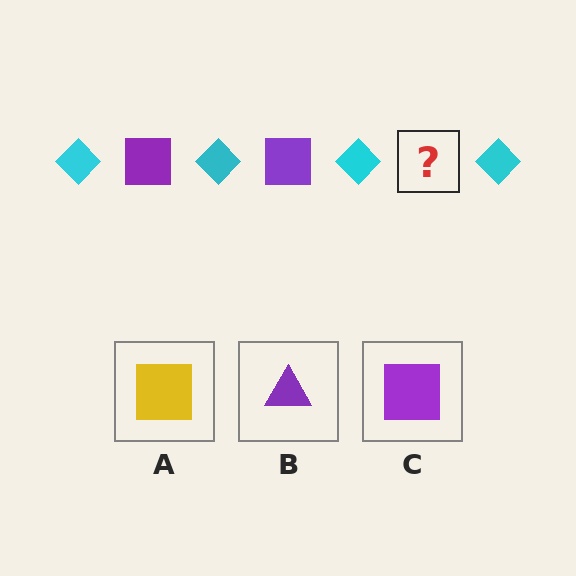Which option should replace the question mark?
Option C.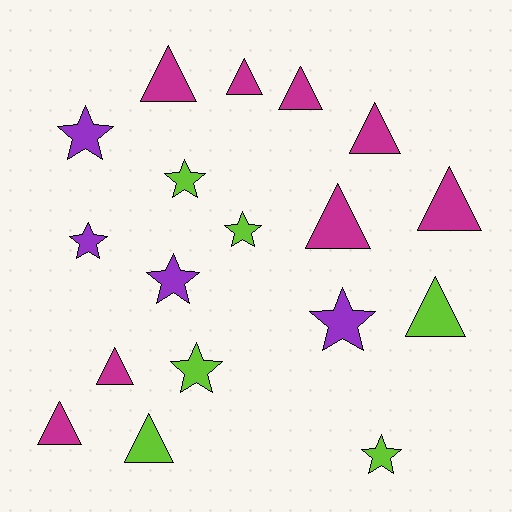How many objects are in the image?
There are 18 objects.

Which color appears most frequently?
Magenta, with 8 objects.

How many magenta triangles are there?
There are 8 magenta triangles.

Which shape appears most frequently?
Triangle, with 10 objects.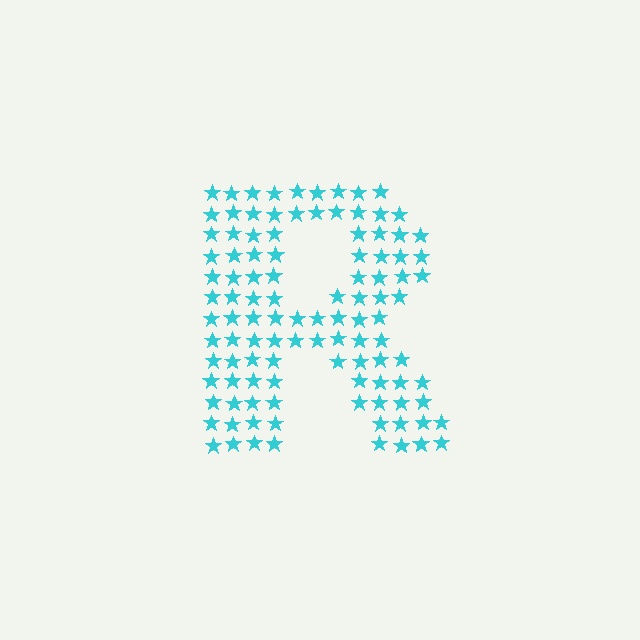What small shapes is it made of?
It is made of small stars.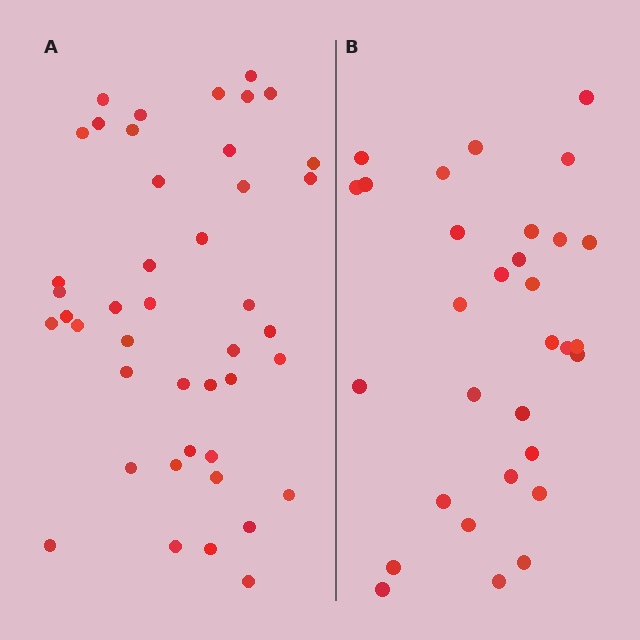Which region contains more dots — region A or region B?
Region A (the left region) has more dots.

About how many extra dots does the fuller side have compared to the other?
Region A has roughly 12 or so more dots than region B.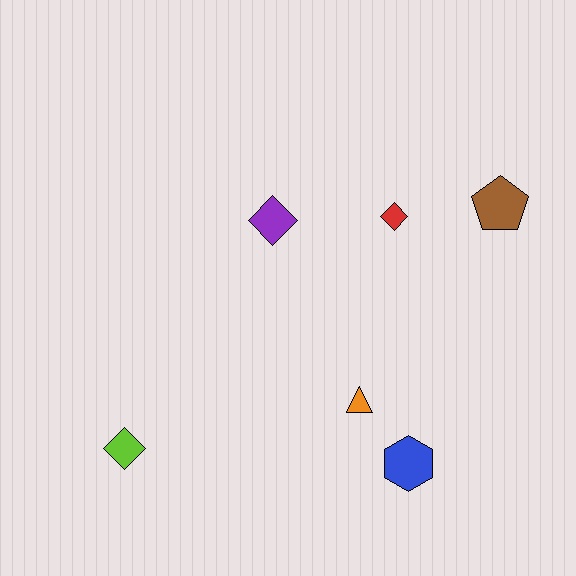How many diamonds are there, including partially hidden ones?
There are 3 diamonds.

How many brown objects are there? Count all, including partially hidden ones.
There is 1 brown object.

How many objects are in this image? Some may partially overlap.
There are 6 objects.